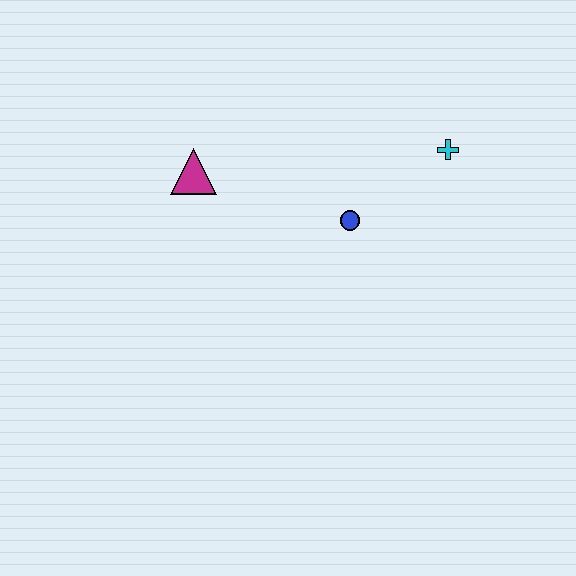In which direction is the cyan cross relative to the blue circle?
The cyan cross is to the right of the blue circle.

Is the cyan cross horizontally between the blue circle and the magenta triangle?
No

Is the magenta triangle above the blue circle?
Yes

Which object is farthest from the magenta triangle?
The cyan cross is farthest from the magenta triangle.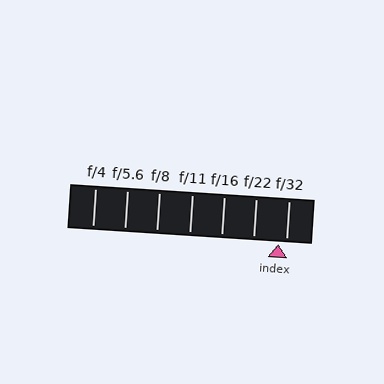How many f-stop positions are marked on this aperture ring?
There are 7 f-stop positions marked.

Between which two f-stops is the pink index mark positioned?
The index mark is between f/22 and f/32.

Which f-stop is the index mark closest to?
The index mark is closest to f/32.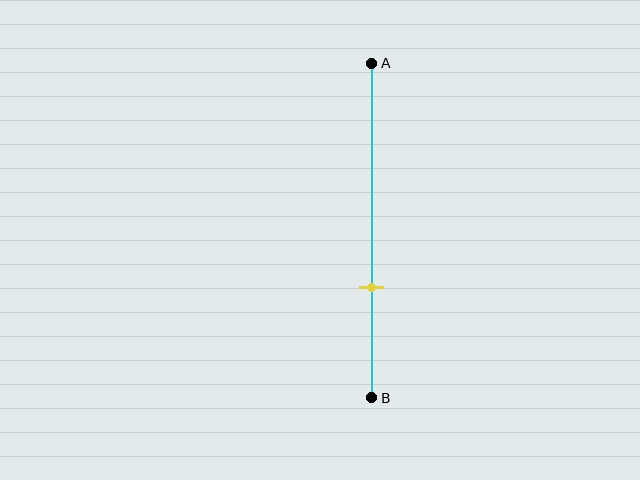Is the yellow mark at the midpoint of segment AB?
No, the mark is at about 65% from A, not at the 50% midpoint.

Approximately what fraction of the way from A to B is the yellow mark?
The yellow mark is approximately 65% of the way from A to B.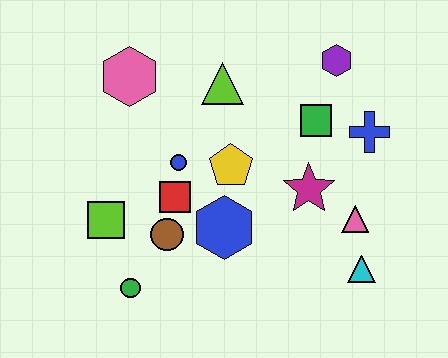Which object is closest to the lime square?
The brown circle is closest to the lime square.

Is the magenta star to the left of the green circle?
No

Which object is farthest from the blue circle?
The cyan triangle is farthest from the blue circle.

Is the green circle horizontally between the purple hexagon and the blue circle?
No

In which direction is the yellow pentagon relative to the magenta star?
The yellow pentagon is to the left of the magenta star.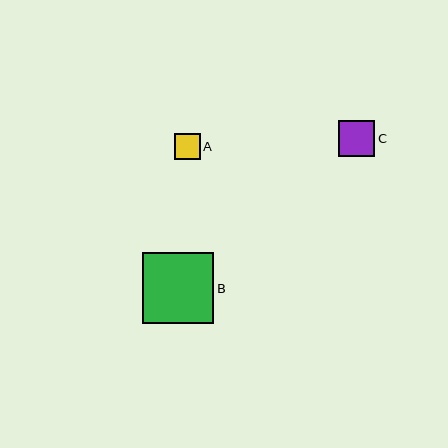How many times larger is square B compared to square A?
Square B is approximately 2.7 times the size of square A.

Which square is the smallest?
Square A is the smallest with a size of approximately 26 pixels.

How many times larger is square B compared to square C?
Square B is approximately 2.0 times the size of square C.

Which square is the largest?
Square B is the largest with a size of approximately 71 pixels.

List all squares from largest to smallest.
From largest to smallest: B, C, A.